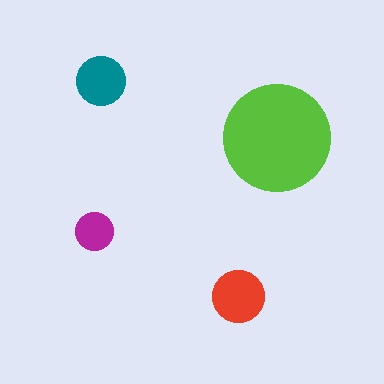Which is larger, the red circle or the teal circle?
The red one.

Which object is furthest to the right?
The lime circle is rightmost.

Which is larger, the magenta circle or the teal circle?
The teal one.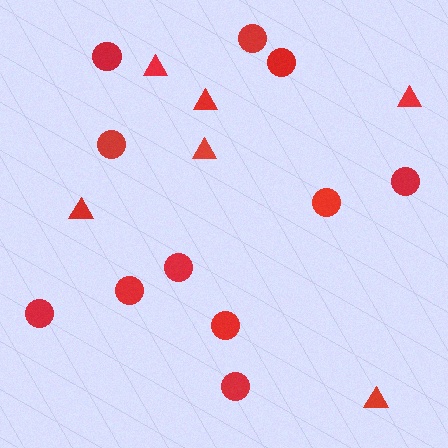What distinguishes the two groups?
There are 2 groups: one group of triangles (6) and one group of circles (11).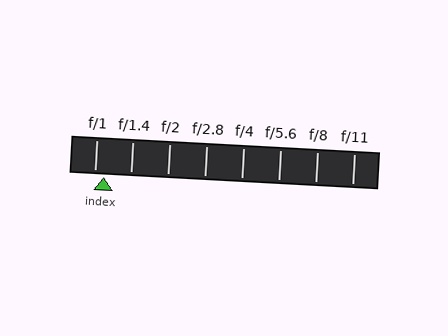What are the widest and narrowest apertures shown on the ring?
The widest aperture shown is f/1 and the narrowest is f/11.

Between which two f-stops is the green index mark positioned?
The index mark is between f/1 and f/1.4.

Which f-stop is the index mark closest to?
The index mark is closest to f/1.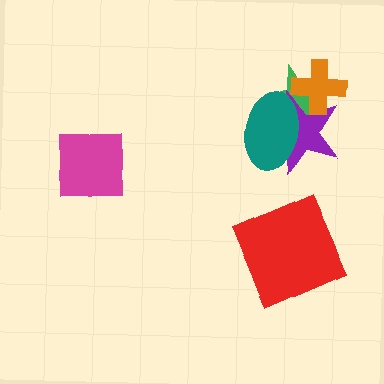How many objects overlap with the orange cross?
2 objects overlap with the orange cross.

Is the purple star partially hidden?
Yes, it is partially covered by another shape.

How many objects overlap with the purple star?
3 objects overlap with the purple star.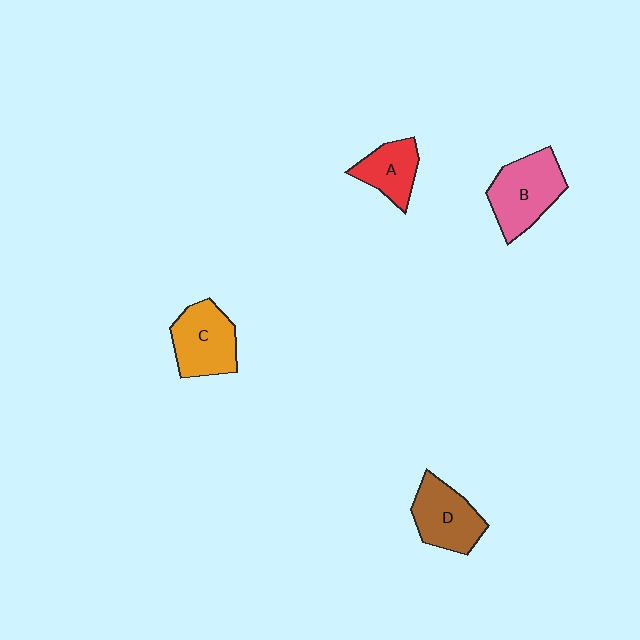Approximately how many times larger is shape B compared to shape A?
Approximately 1.6 times.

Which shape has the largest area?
Shape B (pink).